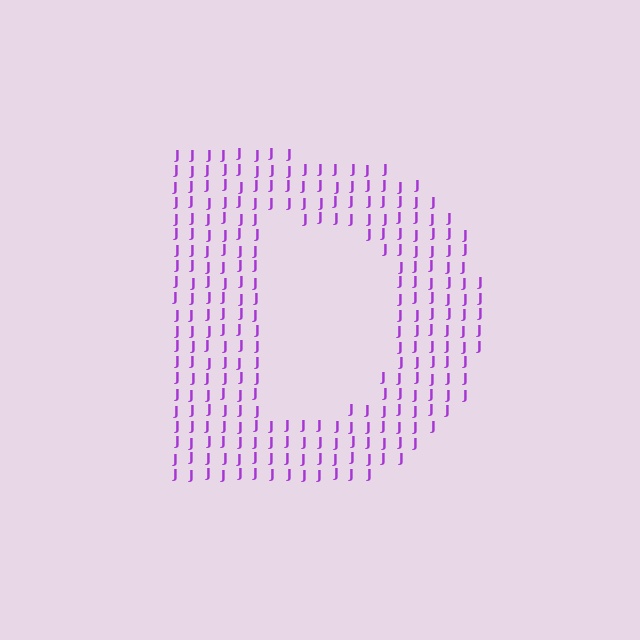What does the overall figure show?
The overall figure shows the letter D.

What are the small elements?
The small elements are letter J's.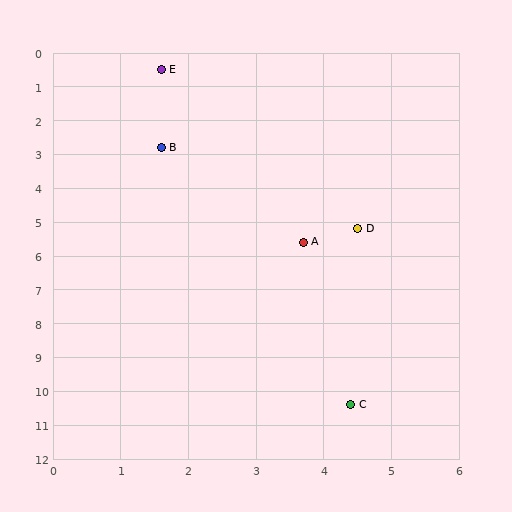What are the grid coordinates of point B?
Point B is at approximately (1.6, 2.8).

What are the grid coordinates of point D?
Point D is at approximately (4.5, 5.2).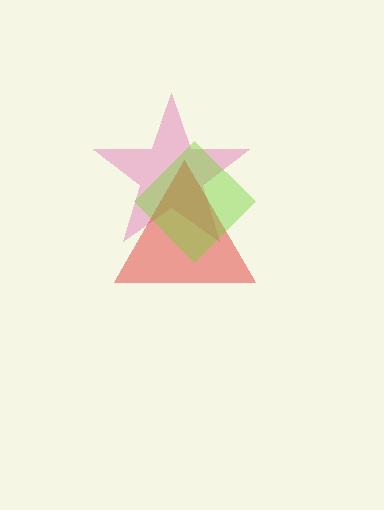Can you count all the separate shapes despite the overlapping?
Yes, there are 3 separate shapes.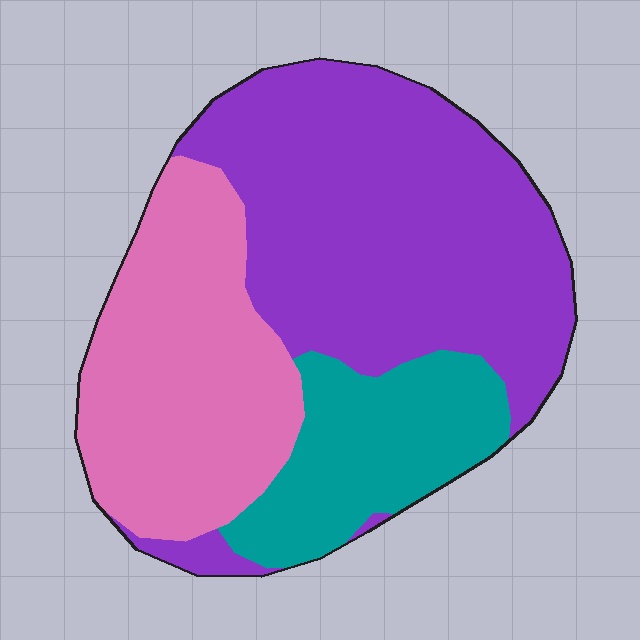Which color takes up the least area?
Teal, at roughly 20%.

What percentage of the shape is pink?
Pink takes up between a quarter and a half of the shape.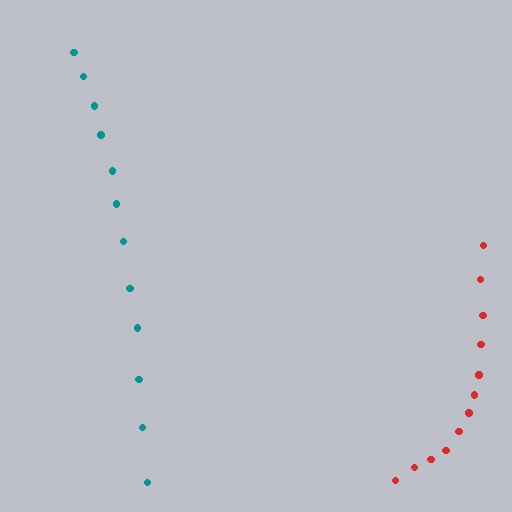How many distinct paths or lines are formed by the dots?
There are 2 distinct paths.